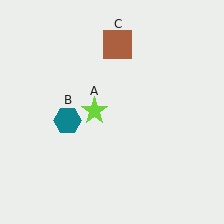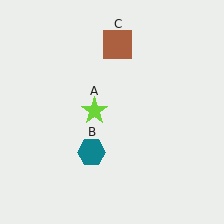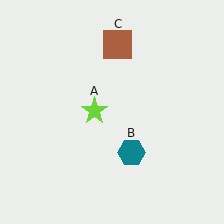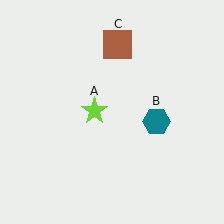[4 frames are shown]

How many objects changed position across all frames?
1 object changed position: teal hexagon (object B).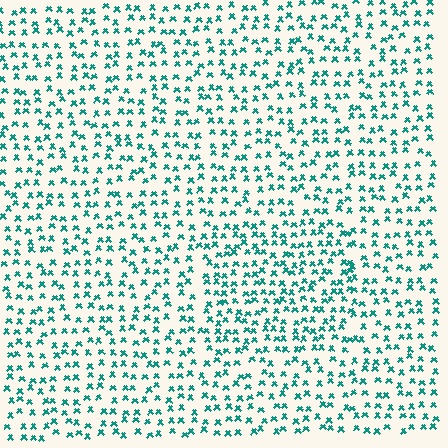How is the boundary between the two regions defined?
The boundary is defined by a change in element density (approximately 1.4x ratio). All elements are the same color, size, and shape.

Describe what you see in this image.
The image contains small teal elements arranged at two different densities. A rectangle-shaped region is visible where the elements are more densely packed than the surrounding area.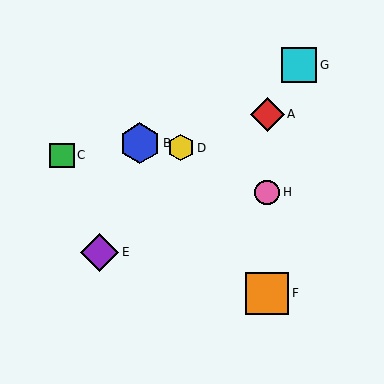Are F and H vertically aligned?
Yes, both are at x≈267.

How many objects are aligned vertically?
3 objects (A, F, H) are aligned vertically.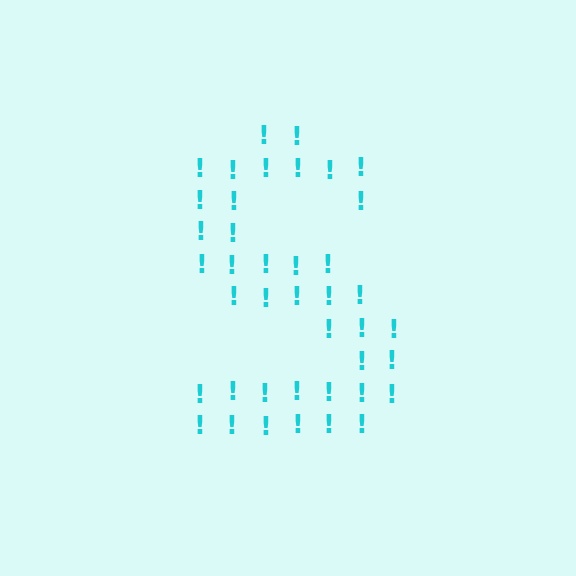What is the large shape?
The large shape is the letter S.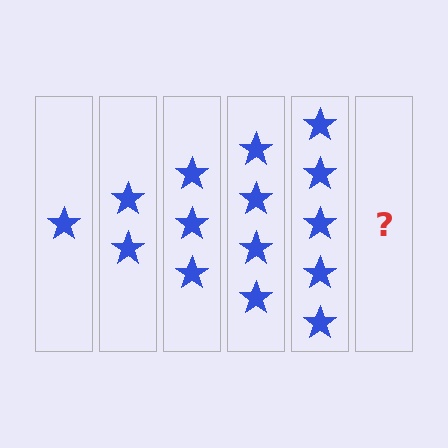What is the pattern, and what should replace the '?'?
The pattern is that each step adds one more star. The '?' should be 6 stars.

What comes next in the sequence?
The next element should be 6 stars.